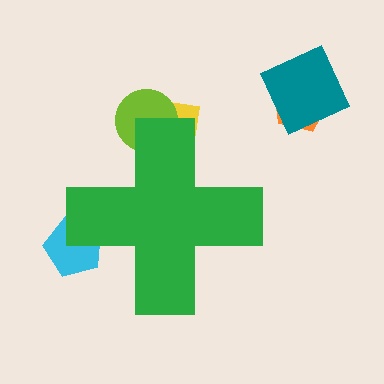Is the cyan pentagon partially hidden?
Yes, the cyan pentagon is partially hidden behind the green cross.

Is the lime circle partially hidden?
Yes, the lime circle is partially hidden behind the green cross.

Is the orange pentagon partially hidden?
No, the orange pentagon is fully visible.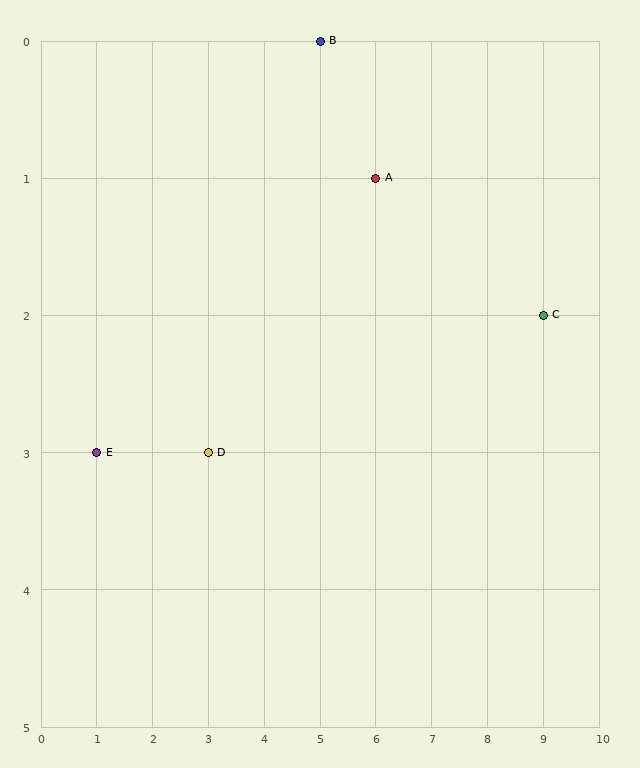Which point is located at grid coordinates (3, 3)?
Point D is at (3, 3).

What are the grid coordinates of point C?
Point C is at grid coordinates (9, 2).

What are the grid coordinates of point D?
Point D is at grid coordinates (3, 3).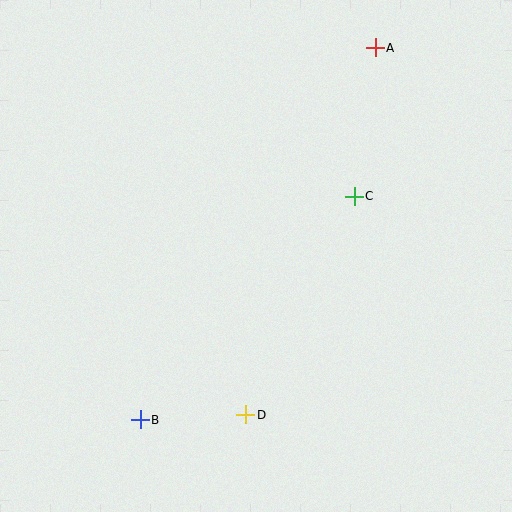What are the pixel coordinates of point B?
Point B is at (140, 420).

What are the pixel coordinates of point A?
Point A is at (375, 48).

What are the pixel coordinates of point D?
Point D is at (245, 415).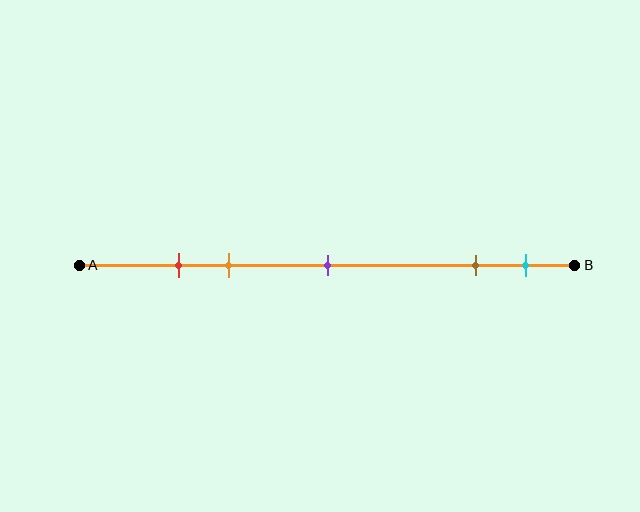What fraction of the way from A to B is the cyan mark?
The cyan mark is approximately 90% (0.9) of the way from A to B.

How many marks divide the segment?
There are 5 marks dividing the segment.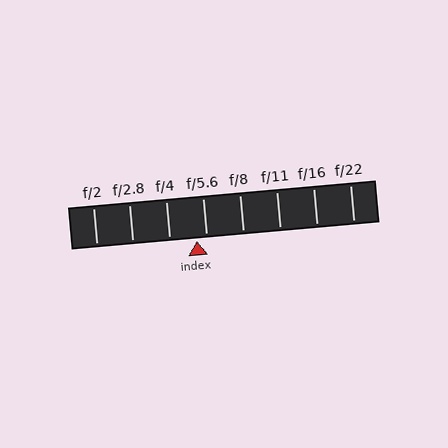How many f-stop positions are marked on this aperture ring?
There are 8 f-stop positions marked.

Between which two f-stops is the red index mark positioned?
The index mark is between f/4 and f/5.6.